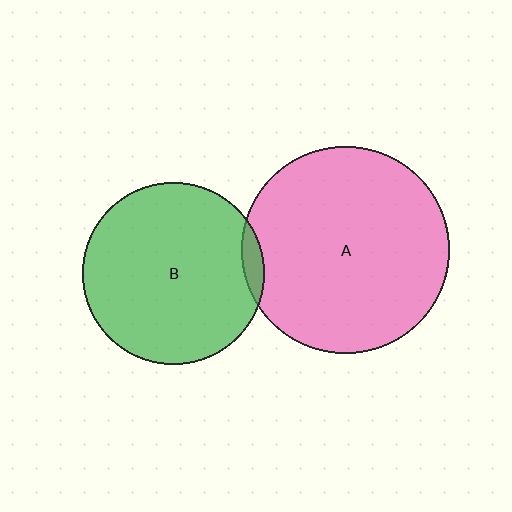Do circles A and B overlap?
Yes.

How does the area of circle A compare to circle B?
Approximately 1.3 times.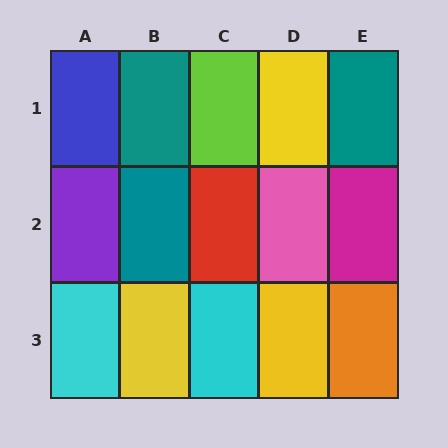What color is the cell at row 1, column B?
Teal.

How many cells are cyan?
2 cells are cyan.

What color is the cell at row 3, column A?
Cyan.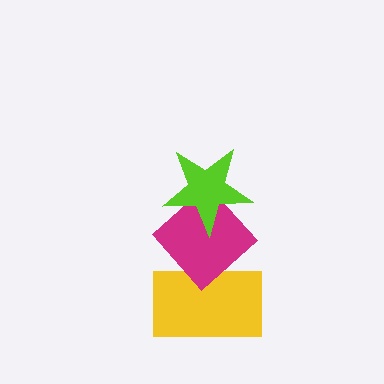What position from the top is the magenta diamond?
The magenta diamond is 2nd from the top.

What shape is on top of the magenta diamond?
The lime star is on top of the magenta diamond.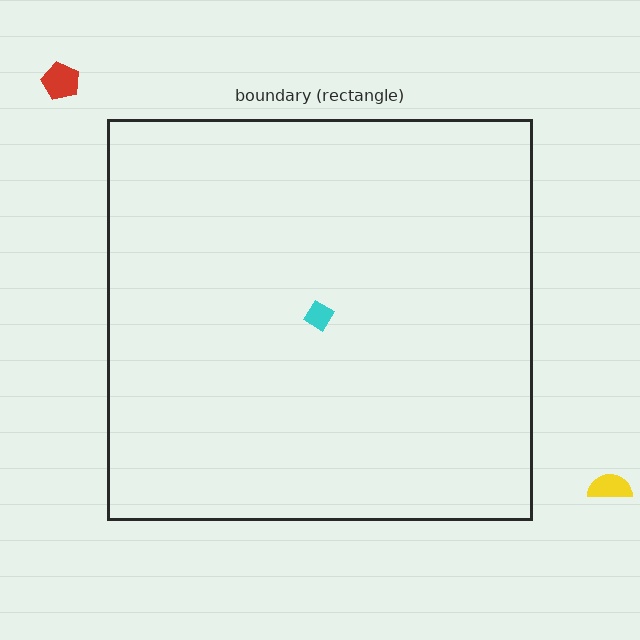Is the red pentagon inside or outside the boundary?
Outside.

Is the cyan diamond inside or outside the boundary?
Inside.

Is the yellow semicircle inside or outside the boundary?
Outside.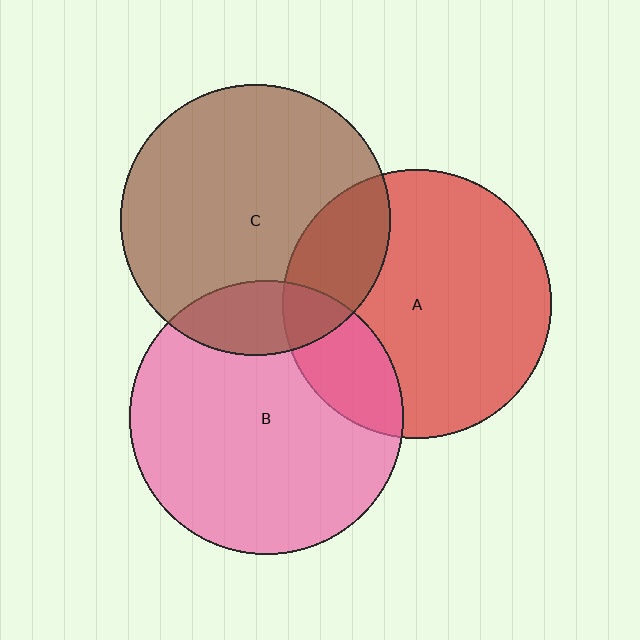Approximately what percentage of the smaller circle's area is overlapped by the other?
Approximately 20%.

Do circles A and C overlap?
Yes.